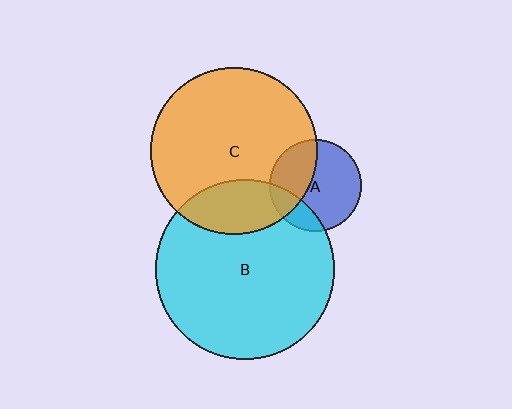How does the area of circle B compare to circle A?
Approximately 3.8 times.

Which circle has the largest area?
Circle B (cyan).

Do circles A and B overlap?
Yes.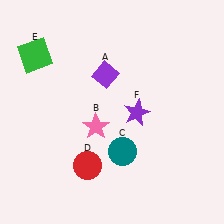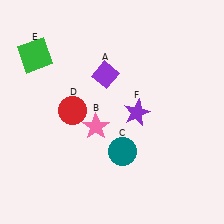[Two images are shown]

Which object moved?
The red circle (D) moved up.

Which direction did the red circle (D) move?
The red circle (D) moved up.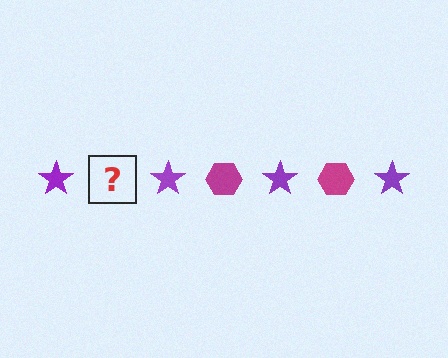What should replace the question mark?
The question mark should be replaced with a magenta hexagon.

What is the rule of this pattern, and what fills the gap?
The rule is that the pattern alternates between purple star and magenta hexagon. The gap should be filled with a magenta hexagon.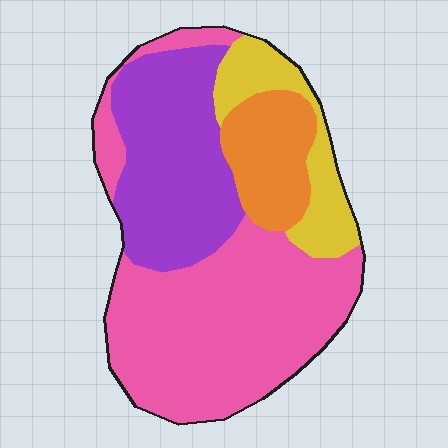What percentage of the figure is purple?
Purple takes up between a quarter and a half of the figure.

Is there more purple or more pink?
Pink.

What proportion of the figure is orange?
Orange takes up about one eighth (1/8) of the figure.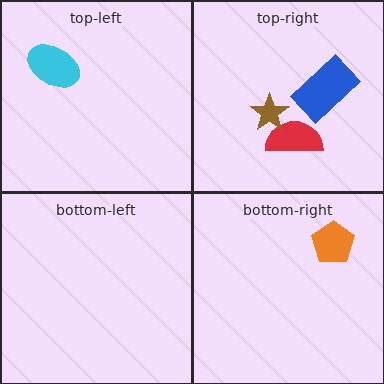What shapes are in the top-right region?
The blue rectangle, the red semicircle, the brown star.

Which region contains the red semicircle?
The top-right region.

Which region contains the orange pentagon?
The bottom-right region.